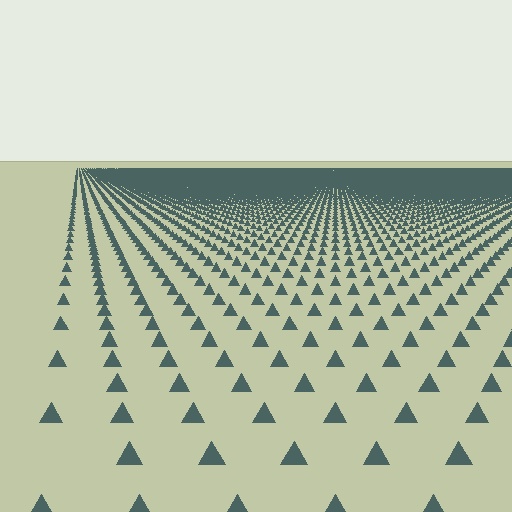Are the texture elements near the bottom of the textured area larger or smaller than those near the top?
Larger. Near the bottom, elements are closer to the viewer and appear at a bigger on-screen size.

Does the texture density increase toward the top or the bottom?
Density increases toward the top.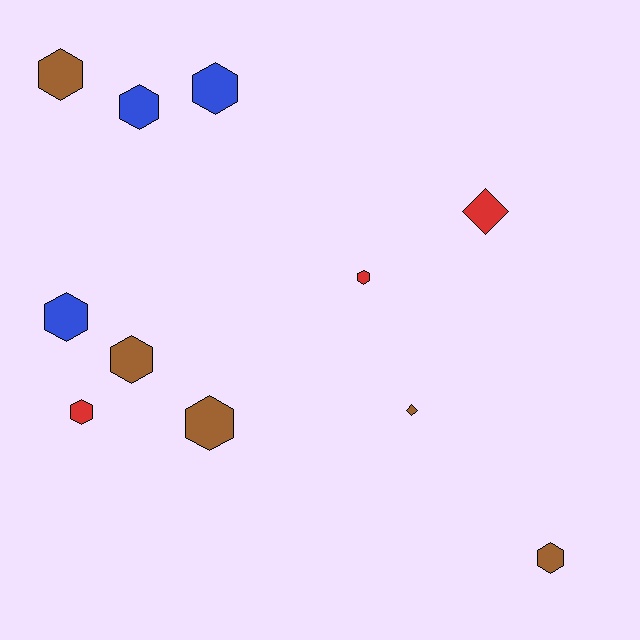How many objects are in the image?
There are 11 objects.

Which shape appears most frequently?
Hexagon, with 9 objects.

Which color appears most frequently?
Brown, with 5 objects.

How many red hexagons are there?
There are 2 red hexagons.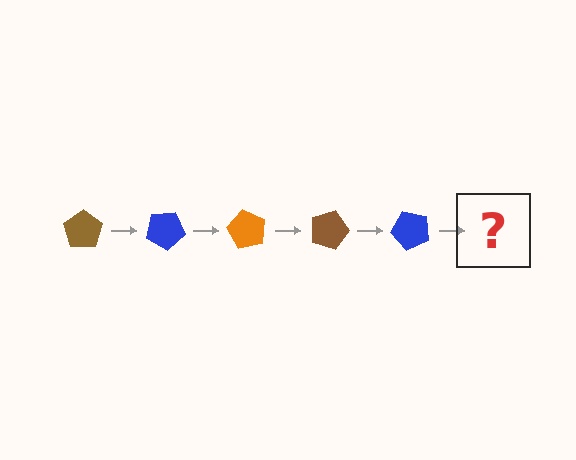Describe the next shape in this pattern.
It should be an orange pentagon, rotated 150 degrees from the start.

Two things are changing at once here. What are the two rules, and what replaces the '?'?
The two rules are that it rotates 30 degrees each step and the color cycles through brown, blue, and orange. The '?' should be an orange pentagon, rotated 150 degrees from the start.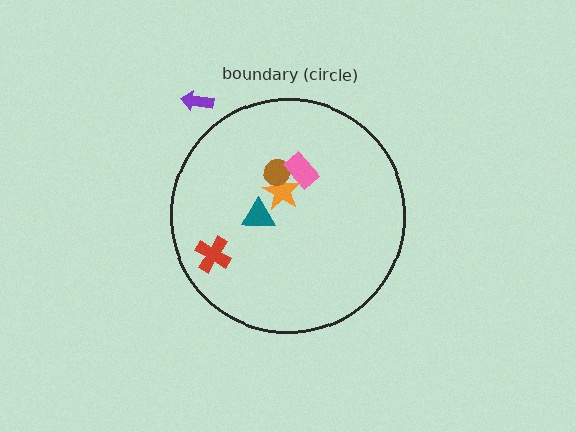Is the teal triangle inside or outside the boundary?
Inside.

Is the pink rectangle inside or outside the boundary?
Inside.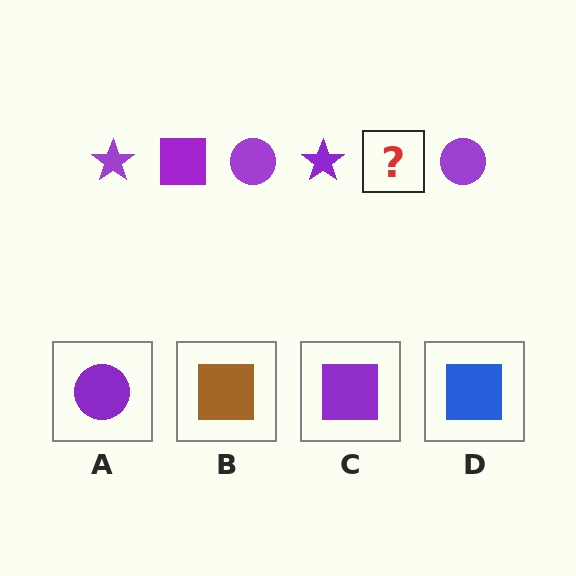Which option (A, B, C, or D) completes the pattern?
C.